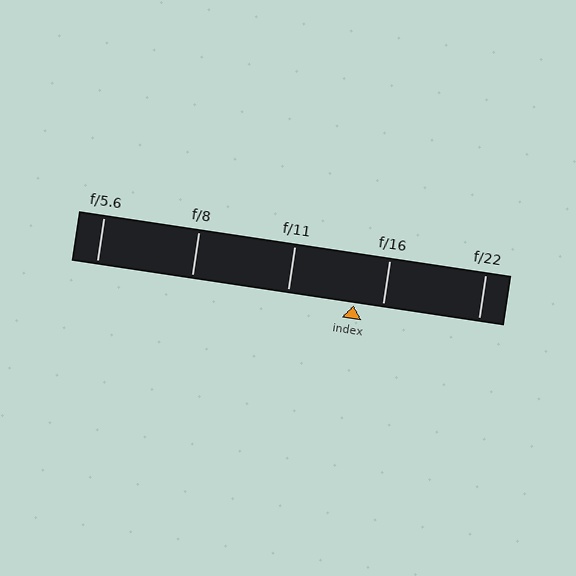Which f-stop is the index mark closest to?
The index mark is closest to f/16.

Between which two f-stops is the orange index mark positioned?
The index mark is between f/11 and f/16.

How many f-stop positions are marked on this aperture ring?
There are 5 f-stop positions marked.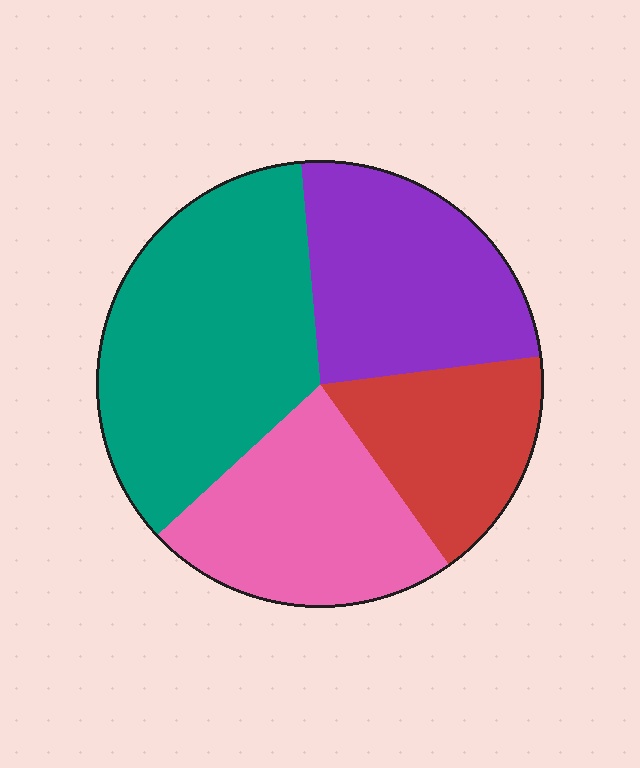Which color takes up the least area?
Red, at roughly 15%.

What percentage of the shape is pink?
Pink takes up less than a quarter of the shape.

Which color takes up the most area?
Teal, at roughly 35%.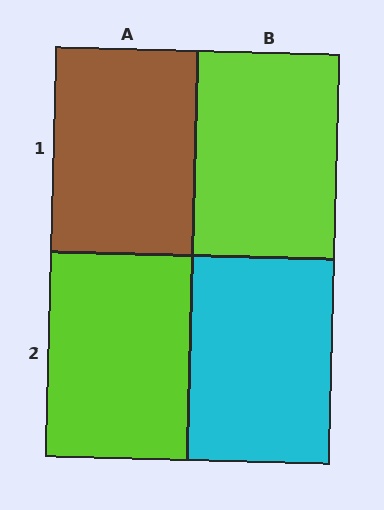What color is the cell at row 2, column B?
Cyan.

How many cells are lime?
2 cells are lime.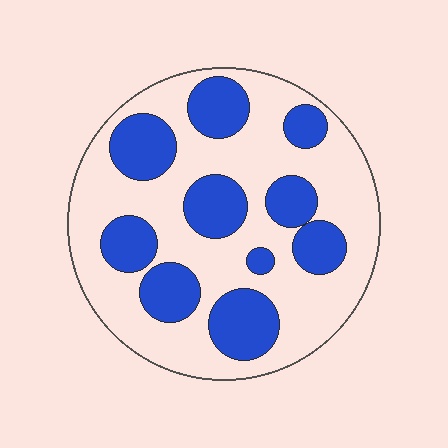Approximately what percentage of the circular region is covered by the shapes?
Approximately 35%.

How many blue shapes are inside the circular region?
10.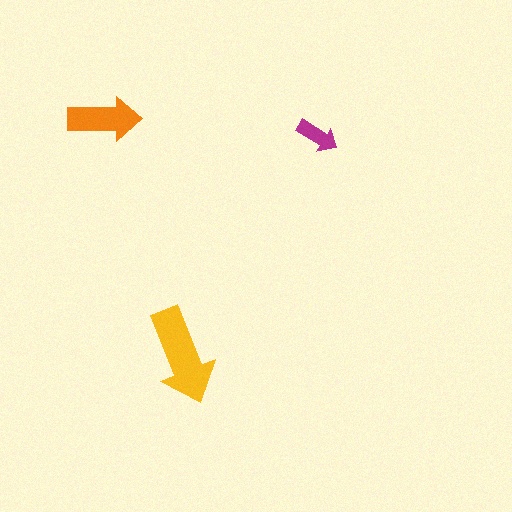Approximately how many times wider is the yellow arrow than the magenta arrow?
About 2 times wider.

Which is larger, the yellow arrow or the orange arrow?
The yellow one.